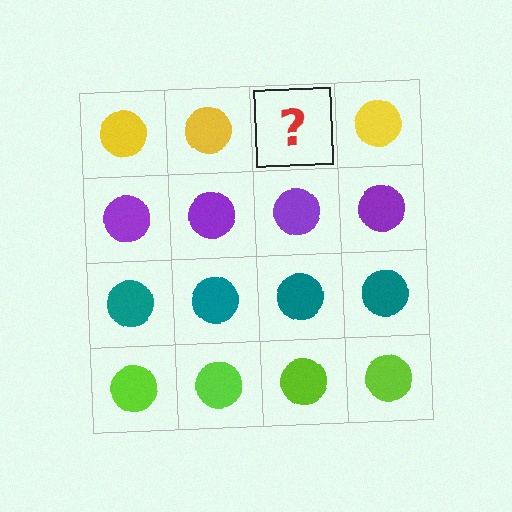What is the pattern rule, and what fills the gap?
The rule is that each row has a consistent color. The gap should be filled with a yellow circle.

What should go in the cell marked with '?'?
The missing cell should contain a yellow circle.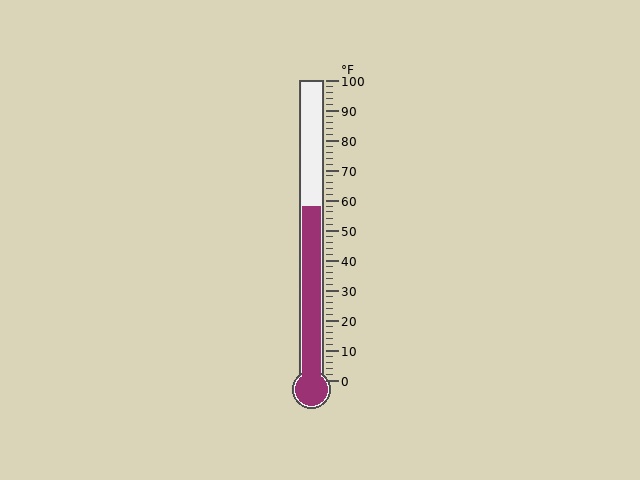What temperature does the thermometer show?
The thermometer shows approximately 58°F.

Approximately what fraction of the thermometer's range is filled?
The thermometer is filled to approximately 60% of its range.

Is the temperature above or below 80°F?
The temperature is below 80°F.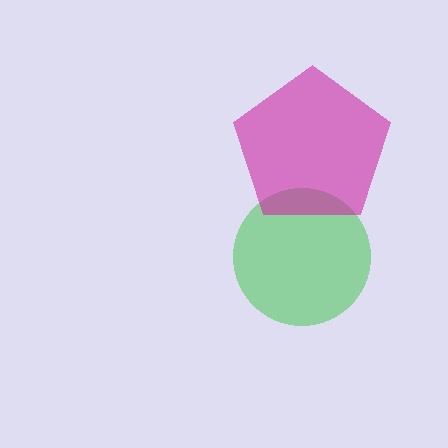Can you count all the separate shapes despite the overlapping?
Yes, there are 2 separate shapes.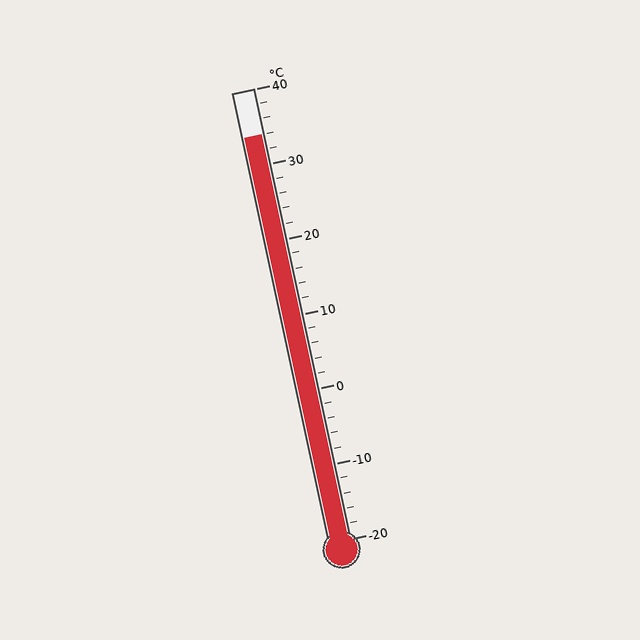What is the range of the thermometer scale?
The thermometer scale ranges from -20°C to 40°C.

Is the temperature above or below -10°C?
The temperature is above -10°C.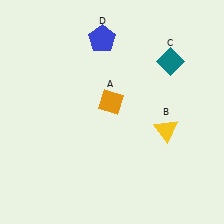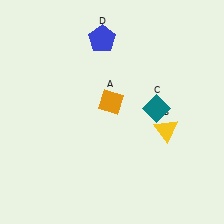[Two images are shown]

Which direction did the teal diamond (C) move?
The teal diamond (C) moved down.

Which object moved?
The teal diamond (C) moved down.